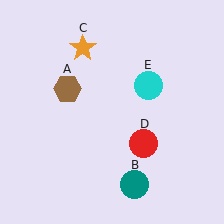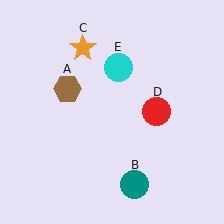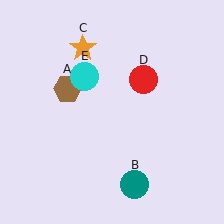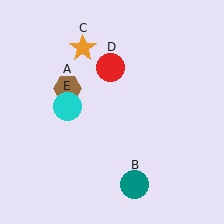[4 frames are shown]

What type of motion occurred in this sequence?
The red circle (object D), cyan circle (object E) rotated counterclockwise around the center of the scene.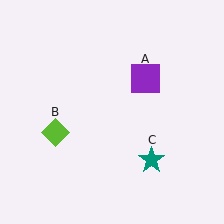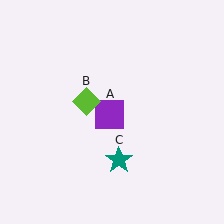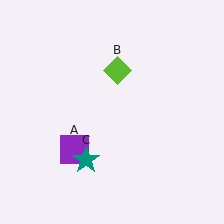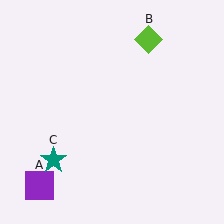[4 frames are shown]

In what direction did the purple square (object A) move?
The purple square (object A) moved down and to the left.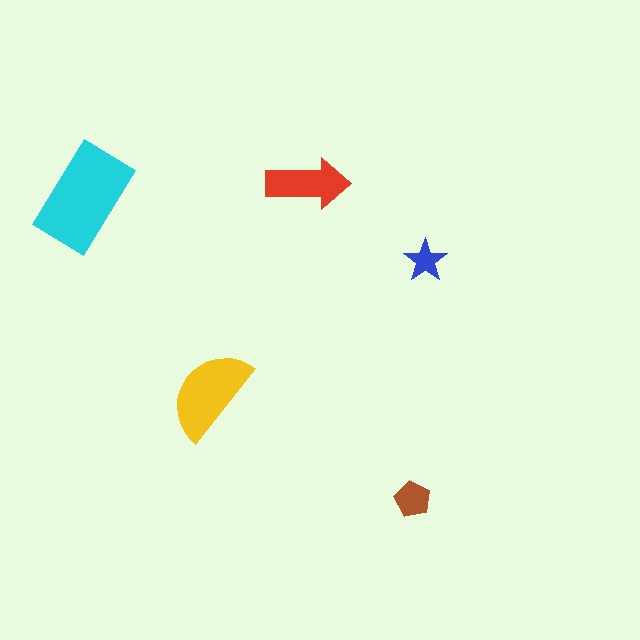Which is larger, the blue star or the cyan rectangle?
The cyan rectangle.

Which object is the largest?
The cyan rectangle.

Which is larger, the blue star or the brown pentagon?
The brown pentagon.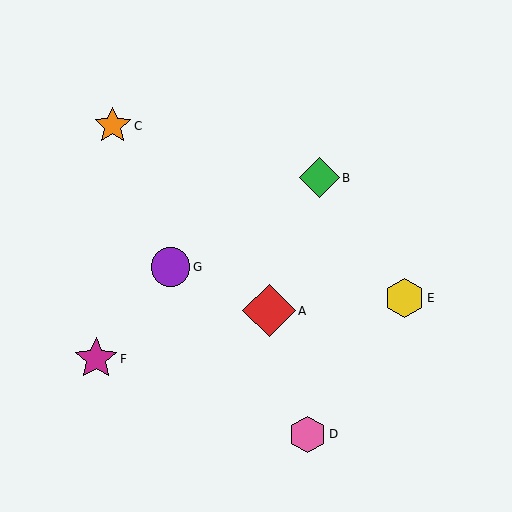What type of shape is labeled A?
Shape A is a red diamond.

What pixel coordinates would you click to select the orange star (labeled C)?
Click at (112, 126) to select the orange star C.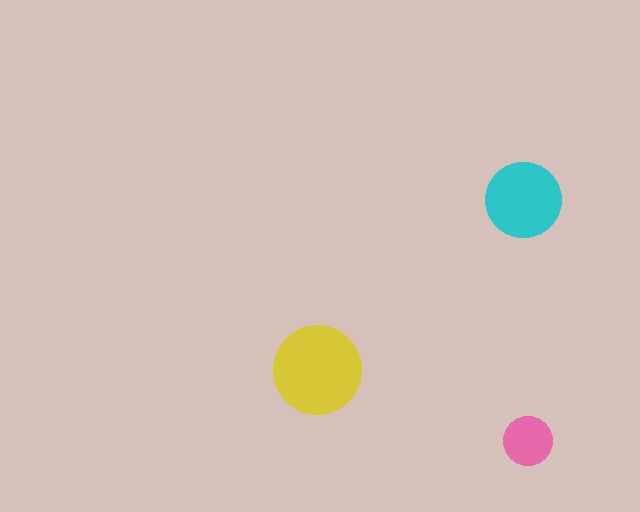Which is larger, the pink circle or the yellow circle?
The yellow one.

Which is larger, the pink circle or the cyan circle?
The cyan one.